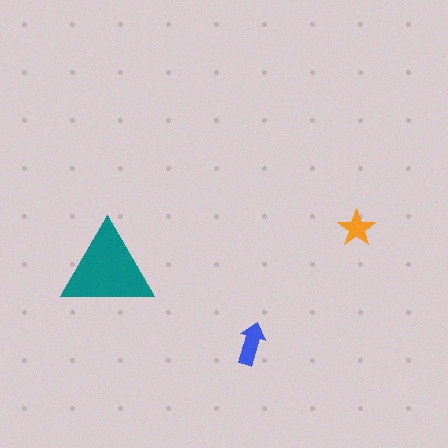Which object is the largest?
The teal triangle.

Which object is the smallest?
The orange star.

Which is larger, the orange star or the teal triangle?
The teal triangle.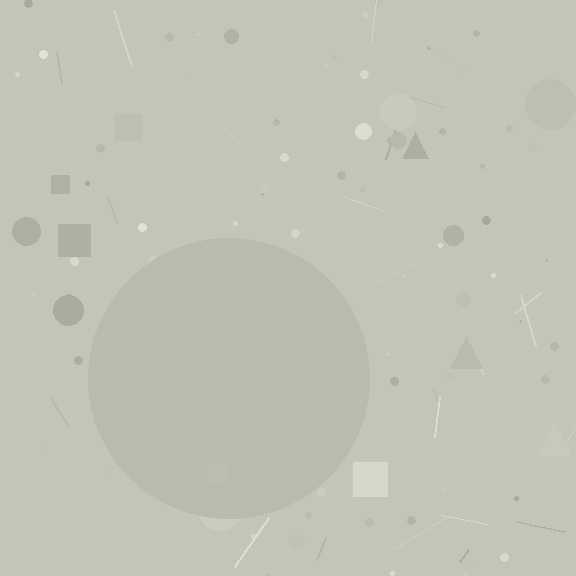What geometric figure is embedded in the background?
A circle is embedded in the background.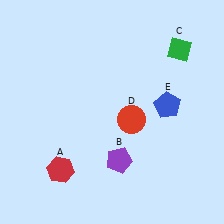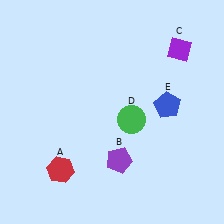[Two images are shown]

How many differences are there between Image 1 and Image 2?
There are 2 differences between the two images.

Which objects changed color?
C changed from green to purple. D changed from red to green.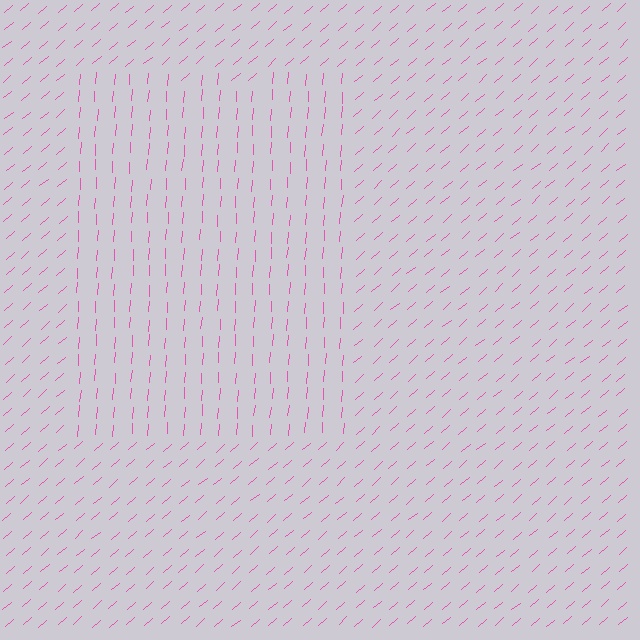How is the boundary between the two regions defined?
The boundary is defined purely by a change in line orientation (approximately 45 degrees difference). All lines are the same color and thickness.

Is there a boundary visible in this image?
Yes, there is a texture boundary formed by a change in line orientation.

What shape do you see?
I see a rectangle.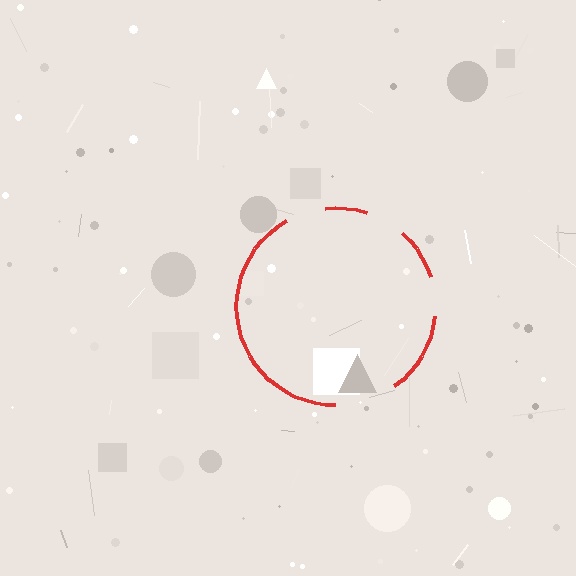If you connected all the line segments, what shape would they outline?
They would outline a circle.